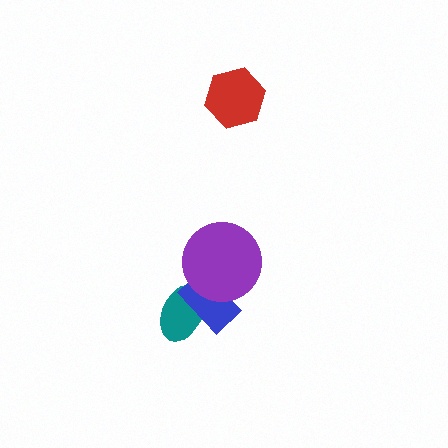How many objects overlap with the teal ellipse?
1 object overlaps with the teal ellipse.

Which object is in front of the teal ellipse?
The blue rectangle is in front of the teal ellipse.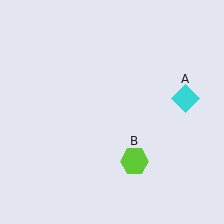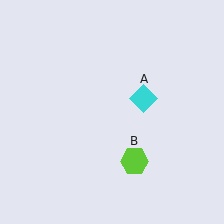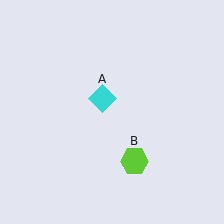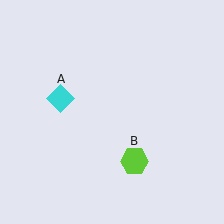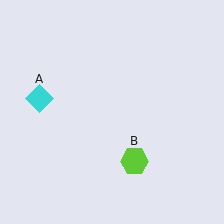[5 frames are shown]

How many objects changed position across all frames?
1 object changed position: cyan diamond (object A).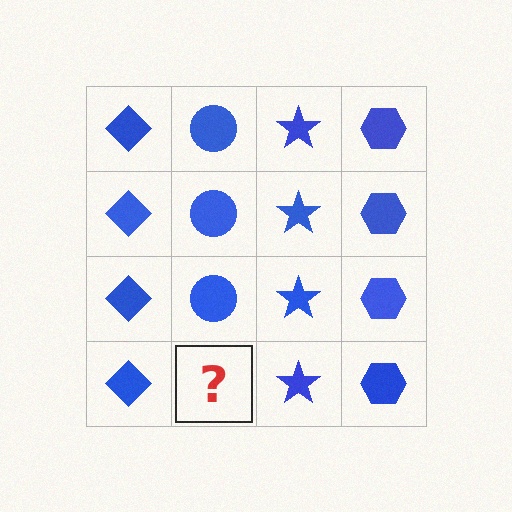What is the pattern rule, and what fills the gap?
The rule is that each column has a consistent shape. The gap should be filled with a blue circle.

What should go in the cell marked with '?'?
The missing cell should contain a blue circle.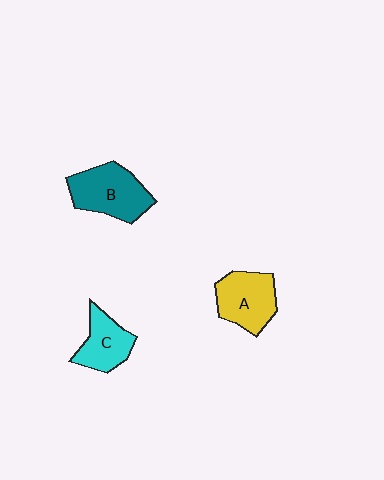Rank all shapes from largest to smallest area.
From largest to smallest: B (teal), A (yellow), C (cyan).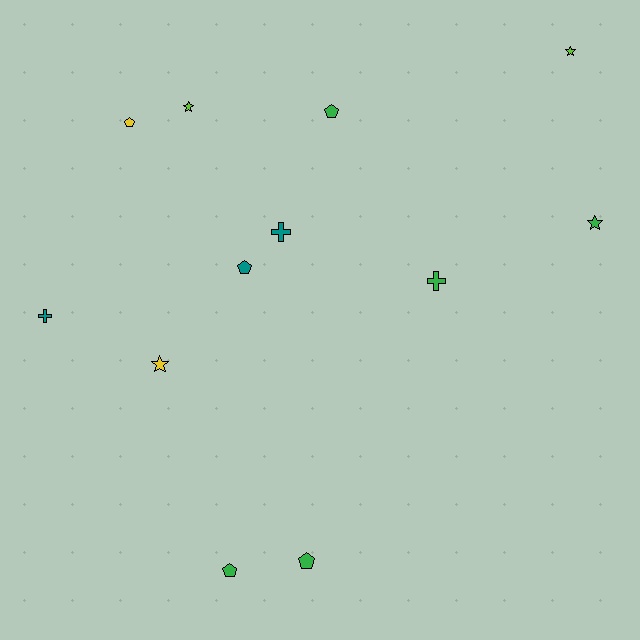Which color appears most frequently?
Green, with 5 objects.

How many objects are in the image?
There are 12 objects.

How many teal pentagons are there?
There is 1 teal pentagon.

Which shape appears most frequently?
Pentagon, with 5 objects.